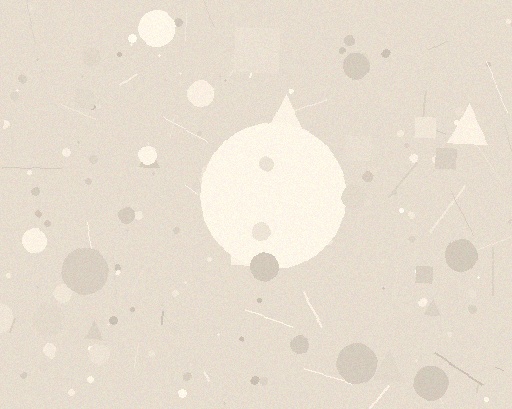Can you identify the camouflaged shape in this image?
The camouflaged shape is a circle.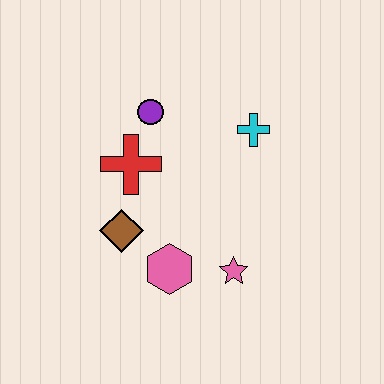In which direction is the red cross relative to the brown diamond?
The red cross is above the brown diamond.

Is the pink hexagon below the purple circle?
Yes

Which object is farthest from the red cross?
The pink star is farthest from the red cross.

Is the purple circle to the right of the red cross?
Yes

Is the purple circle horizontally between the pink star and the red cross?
Yes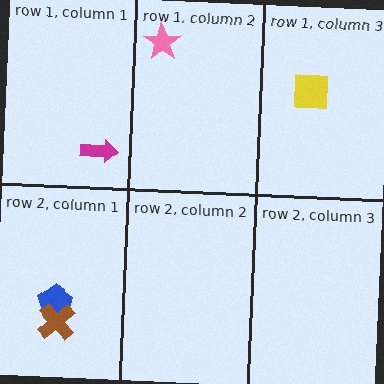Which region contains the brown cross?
The row 2, column 1 region.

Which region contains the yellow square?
The row 1, column 3 region.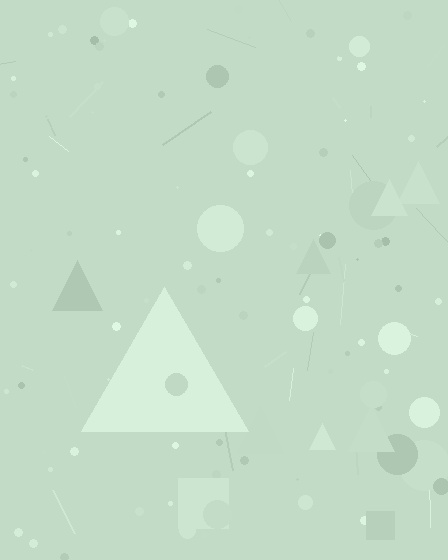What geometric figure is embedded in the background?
A triangle is embedded in the background.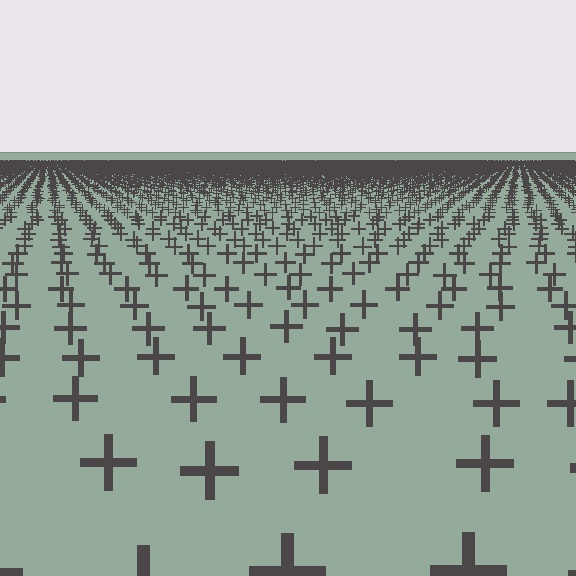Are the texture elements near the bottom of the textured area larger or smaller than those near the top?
Larger. Near the bottom, elements are closer to the viewer and appear at a bigger on-screen size.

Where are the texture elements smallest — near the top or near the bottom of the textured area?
Near the top.